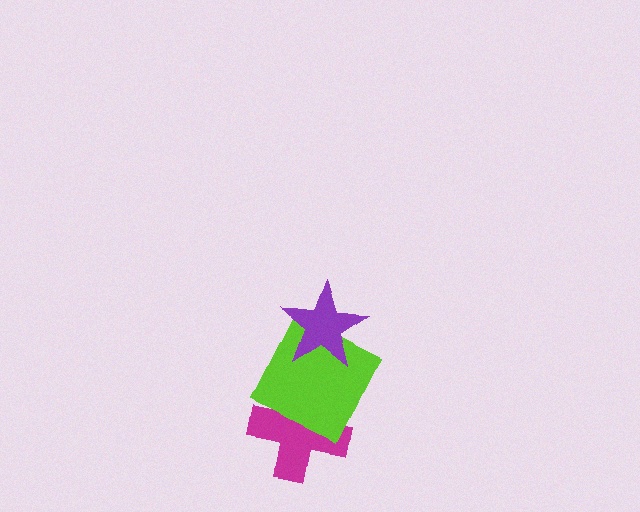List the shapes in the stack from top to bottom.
From top to bottom: the purple star, the lime square, the magenta cross.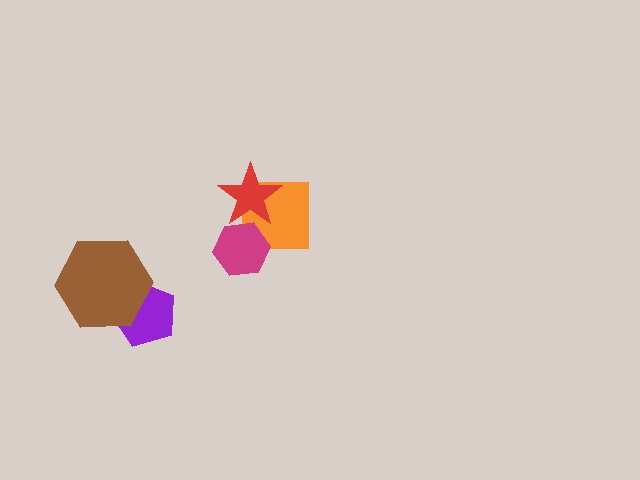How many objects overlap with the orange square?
2 objects overlap with the orange square.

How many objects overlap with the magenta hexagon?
2 objects overlap with the magenta hexagon.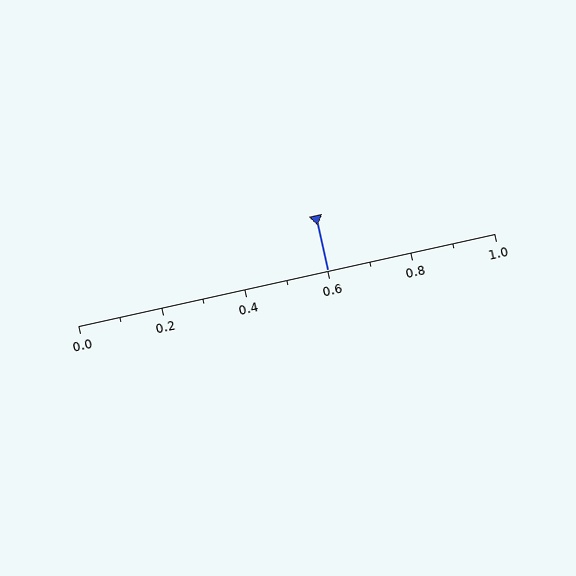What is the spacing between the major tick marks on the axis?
The major ticks are spaced 0.2 apart.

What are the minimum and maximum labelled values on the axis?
The axis runs from 0.0 to 1.0.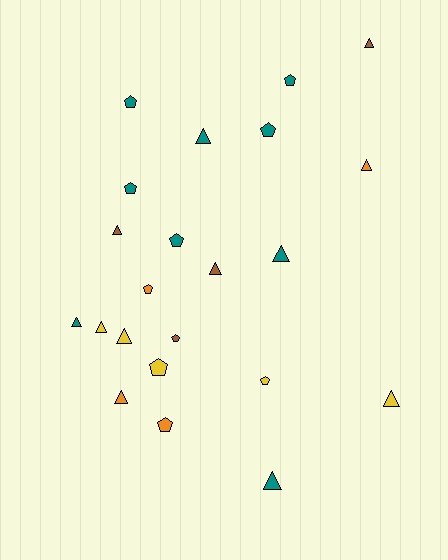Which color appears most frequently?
Teal, with 9 objects.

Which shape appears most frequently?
Triangle, with 12 objects.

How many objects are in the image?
There are 22 objects.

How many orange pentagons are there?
There are 2 orange pentagons.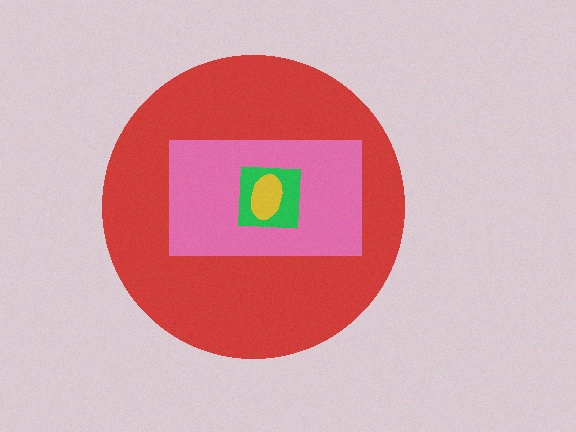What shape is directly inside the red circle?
The pink rectangle.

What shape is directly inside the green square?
The yellow ellipse.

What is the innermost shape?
The yellow ellipse.